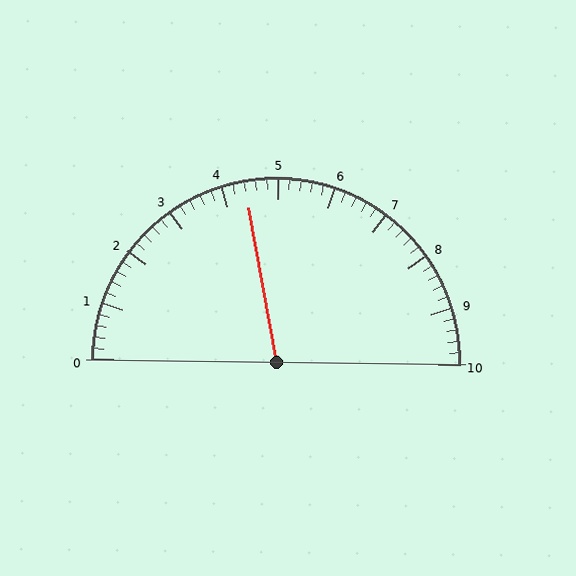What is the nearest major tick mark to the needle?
The nearest major tick mark is 4.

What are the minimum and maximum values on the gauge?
The gauge ranges from 0 to 10.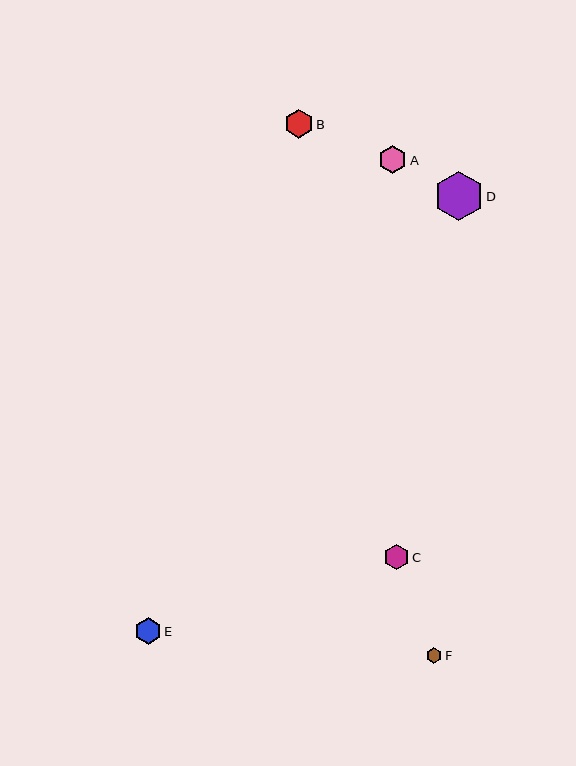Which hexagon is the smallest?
Hexagon F is the smallest with a size of approximately 16 pixels.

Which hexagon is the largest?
Hexagon D is the largest with a size of approximately 49 pixels.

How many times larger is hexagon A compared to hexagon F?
Hexagon A is approximately 1.8 times the size of hexagon F.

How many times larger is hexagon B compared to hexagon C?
Hexagon B is approximately 1.2 times the size of hexagon C.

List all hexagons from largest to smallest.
From largest to smallest: D, B, A, E, C, F.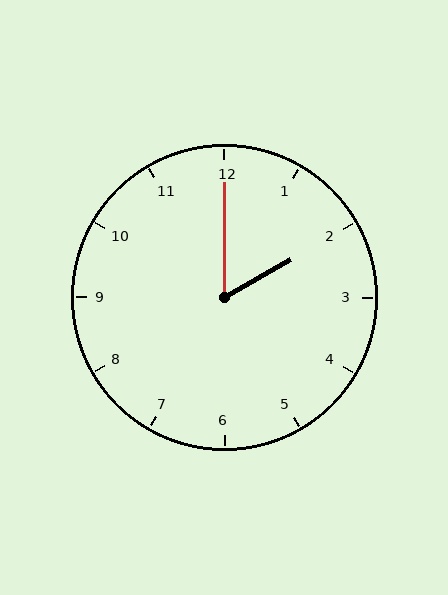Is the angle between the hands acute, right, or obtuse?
It is acute.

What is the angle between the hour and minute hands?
Approximately 60 degrees.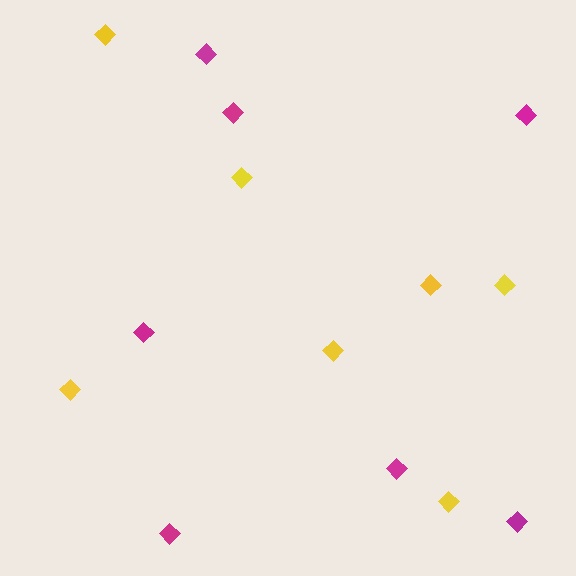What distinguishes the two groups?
There are 2 groups: one group of magenta diamonds (7) and one group of yellow diamonds (7).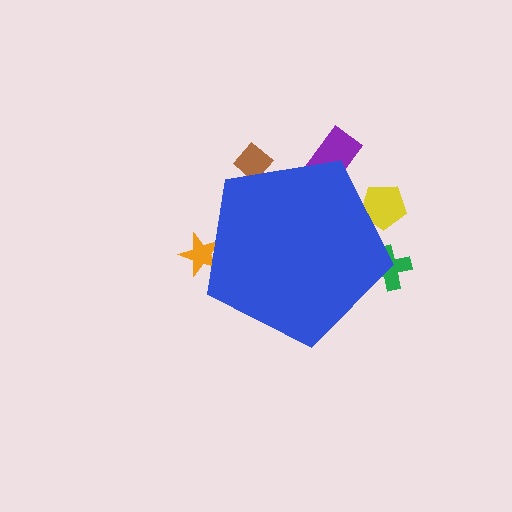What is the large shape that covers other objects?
A blue pentagon.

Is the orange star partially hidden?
Yes, the orange star is partially hidden behind the blue pentagon.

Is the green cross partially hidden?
Yes, the green cross is partially hidden behind the blue pentagon.